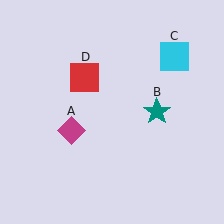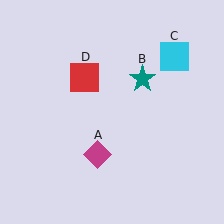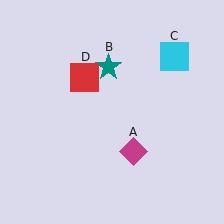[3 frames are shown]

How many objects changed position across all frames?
2 objects changed position: magenta diamond (object A), teal star (object B).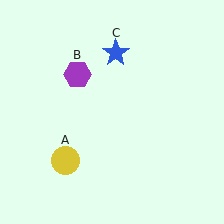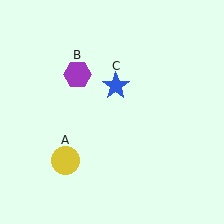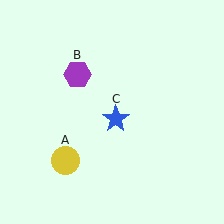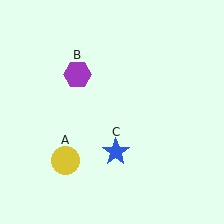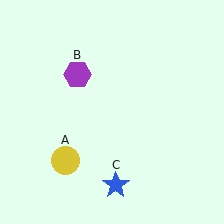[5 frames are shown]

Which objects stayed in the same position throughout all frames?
Yellow circle (object A) and purple hexagon (object B) remained stationary.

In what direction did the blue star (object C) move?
The blue star (object C) moved down.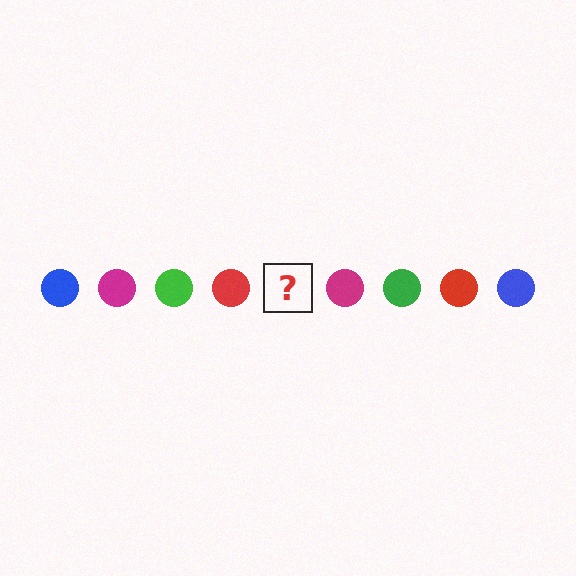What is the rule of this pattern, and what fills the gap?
The rule is that the pattern cycles through blue, magenta, green, red circles. The gap should be filled with a blue circle.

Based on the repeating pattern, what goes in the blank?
The blank should be a blue circle.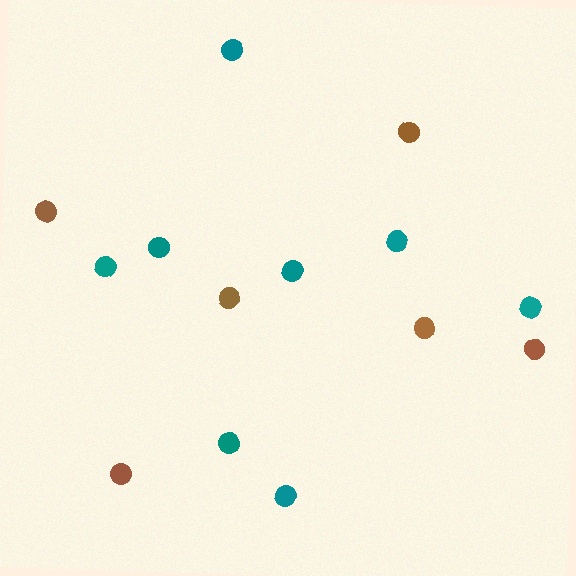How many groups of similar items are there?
There are 2 groups: one group of brown circles (6) and one group of teal circles (8).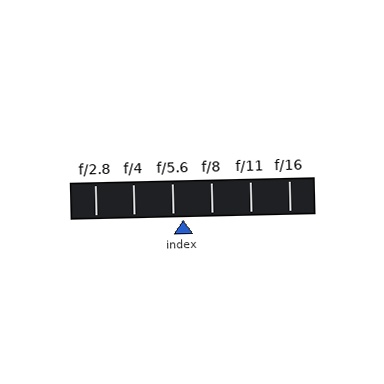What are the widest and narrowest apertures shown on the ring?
The widest aperture shown is f/2.8 and the narrowest is f/16.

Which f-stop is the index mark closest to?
The index mark is closest to f/5.6.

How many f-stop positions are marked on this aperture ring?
There are 6 f-stop positions marked.